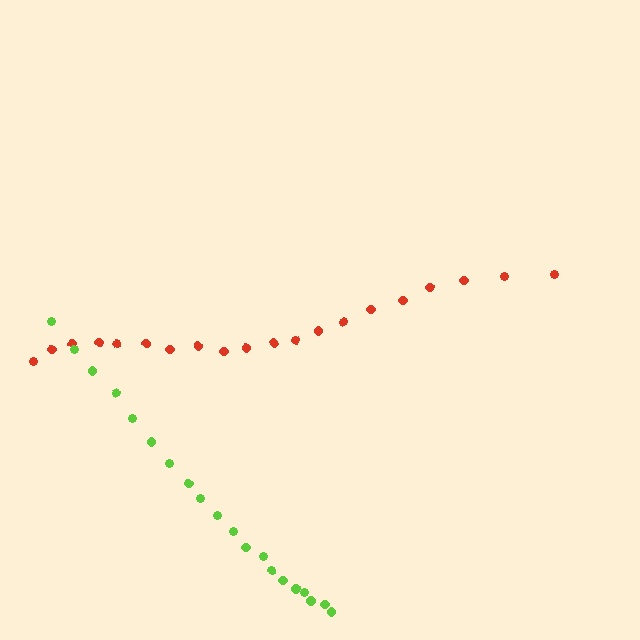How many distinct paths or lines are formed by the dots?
There are 2 distinct paths.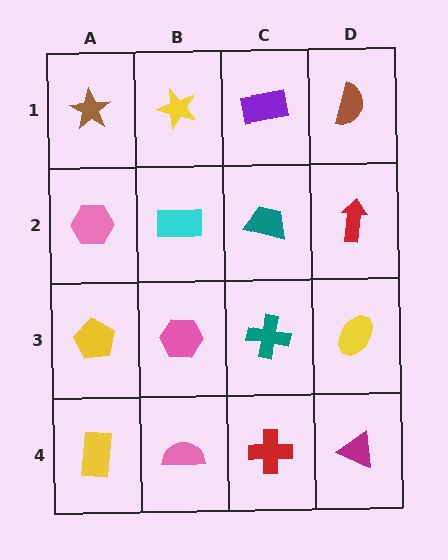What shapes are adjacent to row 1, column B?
A cyan rectangle (row 2, column B), a brown star (row 1, column A), a purple rectangle (row 1, column C).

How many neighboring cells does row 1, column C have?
3.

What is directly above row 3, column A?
A pink hexagon.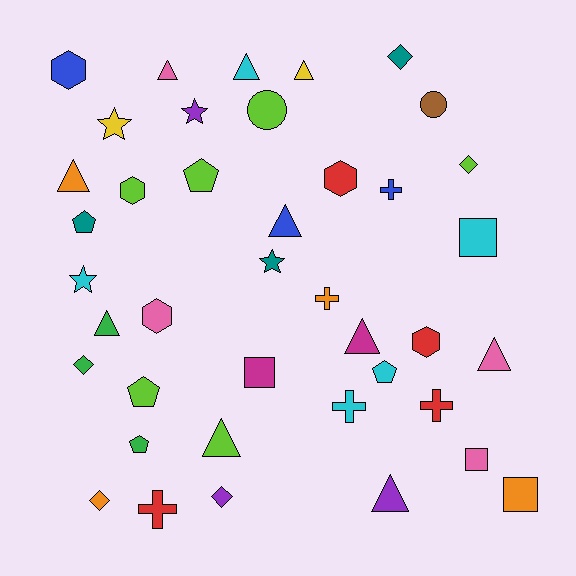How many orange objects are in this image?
There are 4 orange objects.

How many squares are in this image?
There are 4 squares.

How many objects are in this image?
There are 40 objects.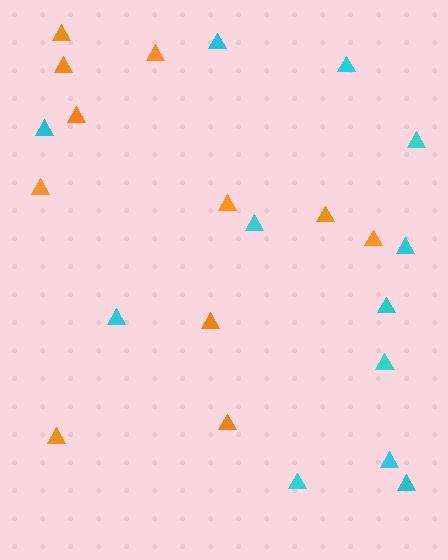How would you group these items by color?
There are 2 groups: one group of orange triangles (11) and one group of cyan triangles (12).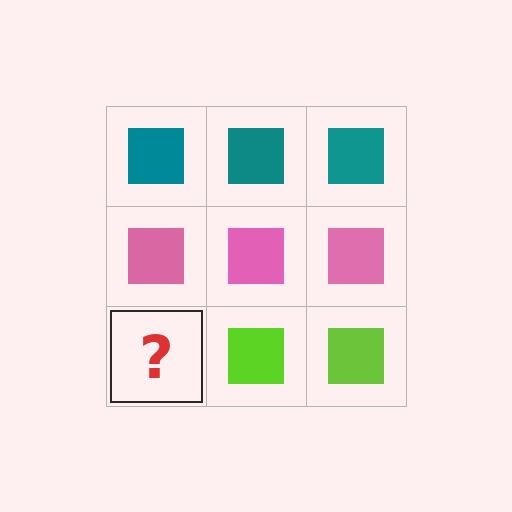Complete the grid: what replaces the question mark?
The question mark should be replaced with a lime square.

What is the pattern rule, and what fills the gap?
The rule is that each row has a consistent color. The gap should be filled with a lime square.